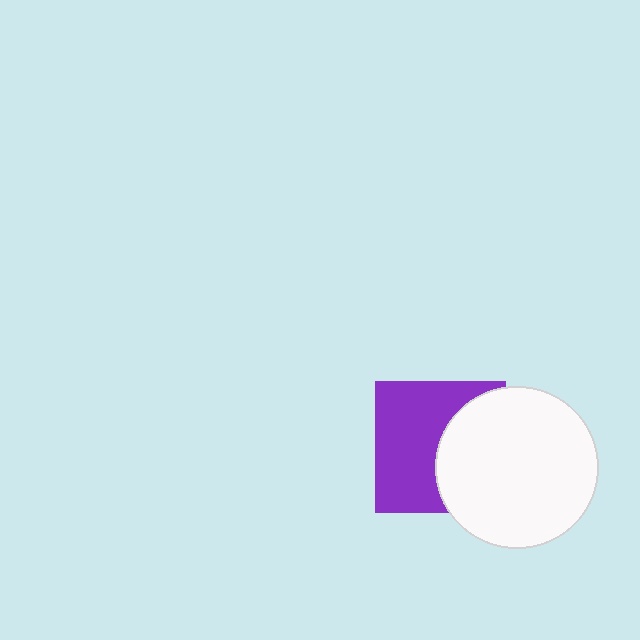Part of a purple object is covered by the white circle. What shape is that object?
It is a square.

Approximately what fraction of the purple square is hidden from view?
Roughly 43% of the purple square is hidden behind the white circle.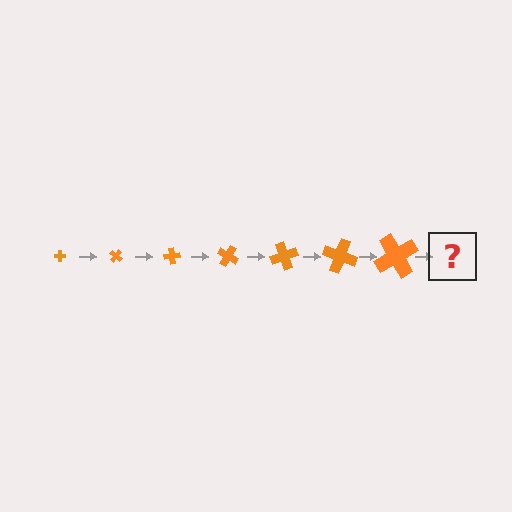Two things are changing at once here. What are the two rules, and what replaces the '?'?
The two rules are that the cross grows larger each step and it rotates 40 degrees each step. The '?' should be a cross, larger than the previous one and rotated 280 degrees from the start.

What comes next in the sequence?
The next element should be a cross, larger than the previous one and rotated 280 degrees from the start.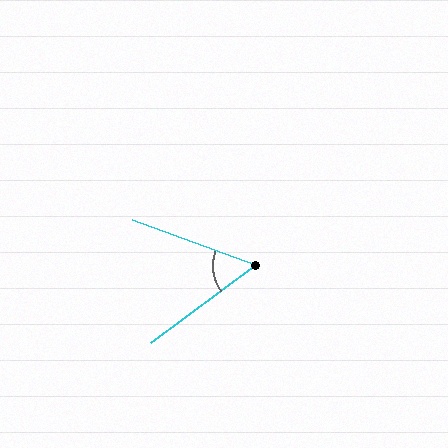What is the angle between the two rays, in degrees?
Approximately 56 degrees.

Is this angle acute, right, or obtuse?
It is acute.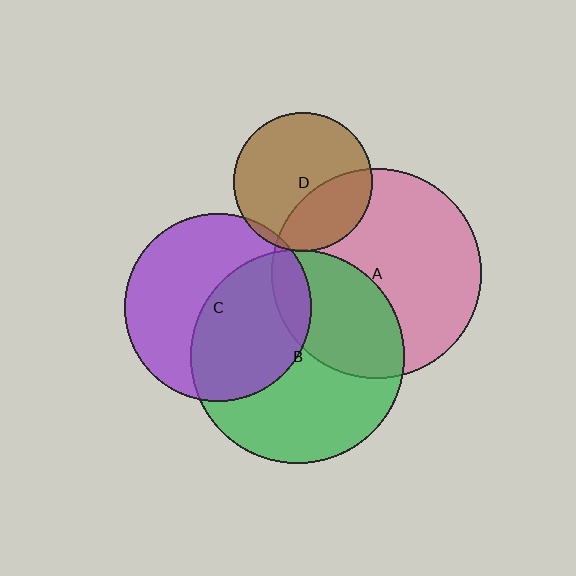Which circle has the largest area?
Circle B (green).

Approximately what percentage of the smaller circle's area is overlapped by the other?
Approximately 5%.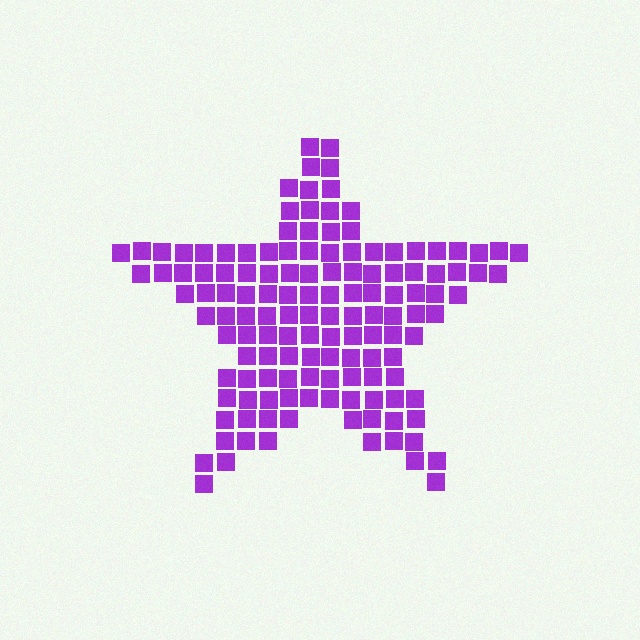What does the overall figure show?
The overall figure shows a star.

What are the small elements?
The small elements are squares.